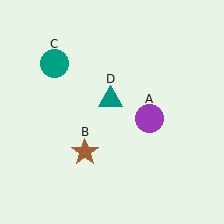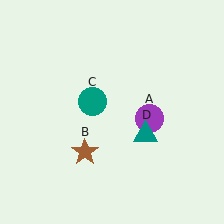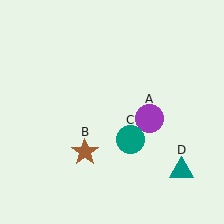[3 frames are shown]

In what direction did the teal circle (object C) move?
The teal circle (object C) moved down and to the right.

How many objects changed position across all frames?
2 objects changed position: teal circle (object C), teal triangle (object D).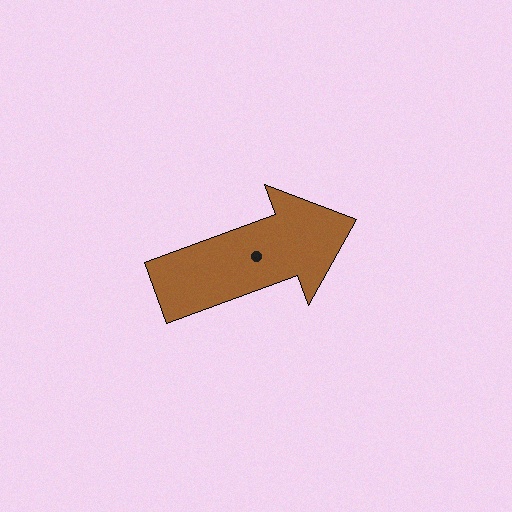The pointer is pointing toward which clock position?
Roughly 2 o'clock.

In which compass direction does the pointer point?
East.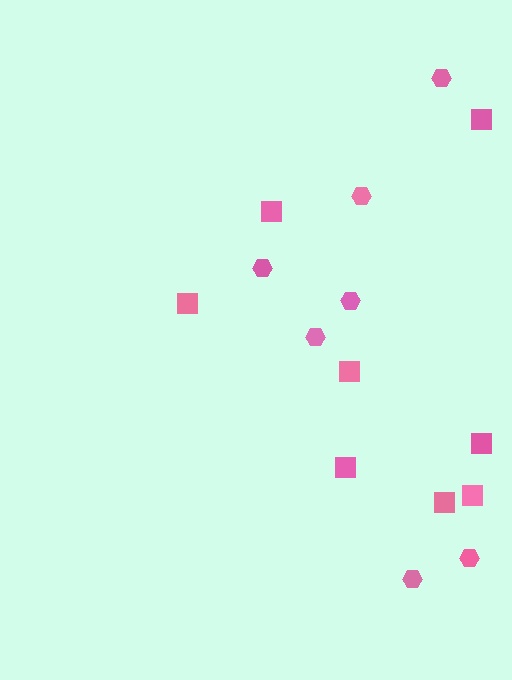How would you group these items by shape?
There are 2 groups: one group of hexagons (7) and one group of squares (8).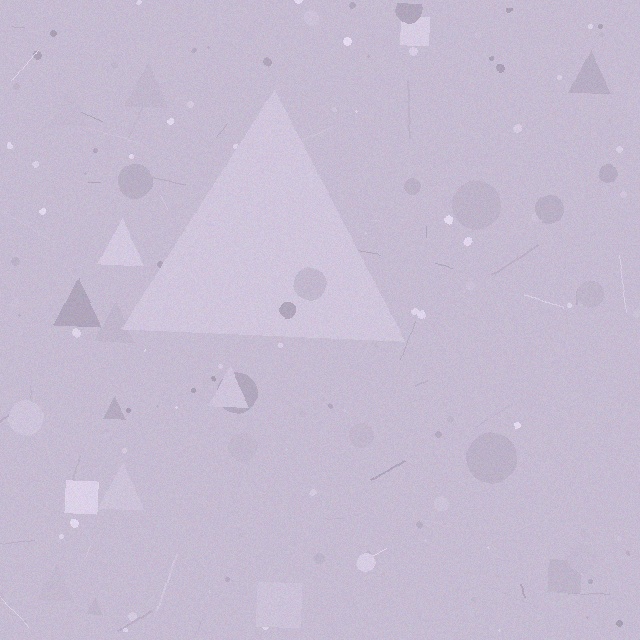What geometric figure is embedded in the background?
A triangle is embedded in the background.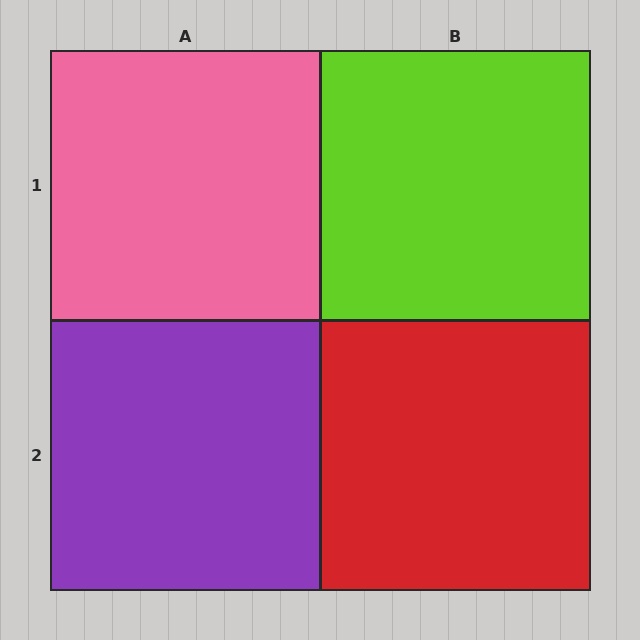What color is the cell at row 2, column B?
Red.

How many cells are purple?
1 cell is purple.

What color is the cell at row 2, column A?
Purple.